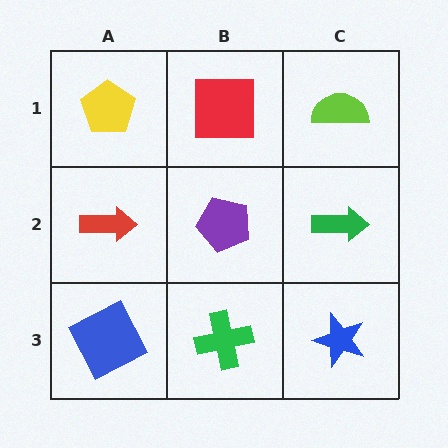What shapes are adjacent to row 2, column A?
A yellow pentagon (row 1, column A), a blue square (row 3, column A), a purple pentagon (row 2, column B).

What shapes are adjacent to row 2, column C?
A lime semicircle (row 1, column C), a blue star (row 3, column C), a purple pentagon (row 2, column B).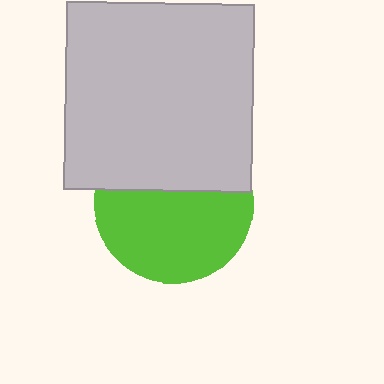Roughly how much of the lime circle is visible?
About half of it is visible (roughly 60%).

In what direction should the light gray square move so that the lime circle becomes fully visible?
The light gray square should move up. That is the shortest direction to clear the overlap and leave the lime circle fully visible.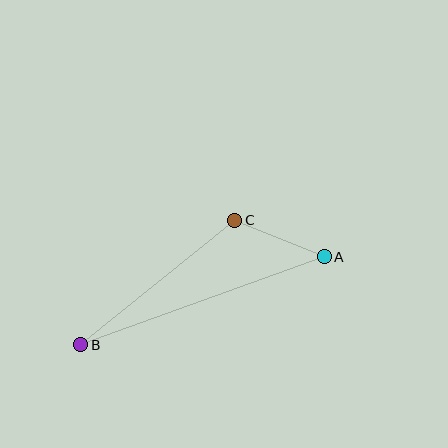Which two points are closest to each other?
Points A and C are closest to each other.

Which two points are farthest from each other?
Points A and B are farthest from each other.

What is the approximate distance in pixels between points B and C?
The distance between B and C is approximately 198 pixels.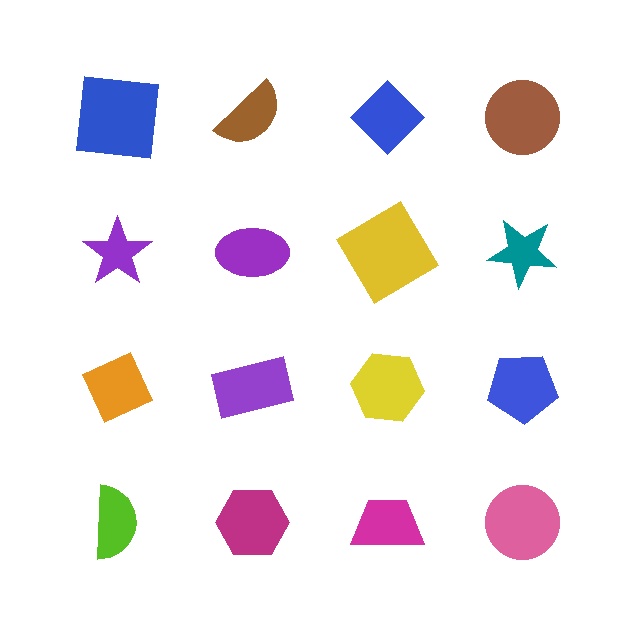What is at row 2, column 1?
A purple star.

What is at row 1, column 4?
A brown circle.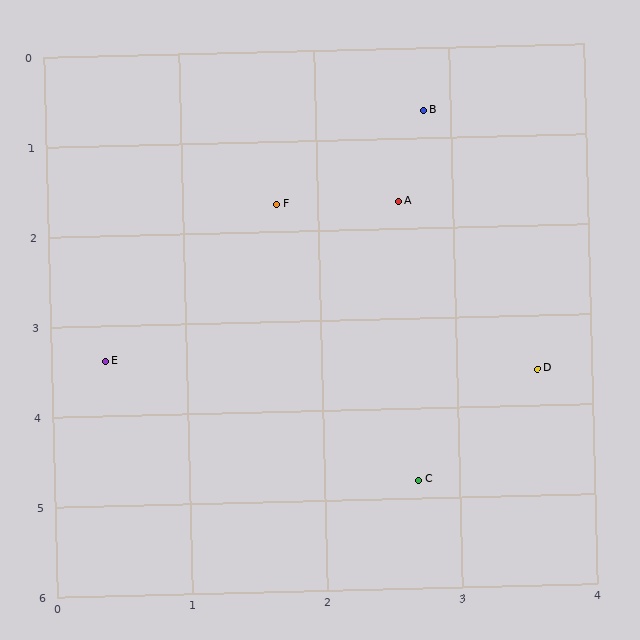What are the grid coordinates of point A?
Point A is at approximately (2.6, 1.7).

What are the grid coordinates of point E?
Point E is at approximately (0.4, 3.4).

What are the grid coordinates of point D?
Point D is at approximately (3.6, 3.6).